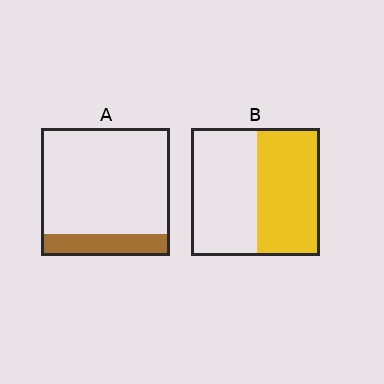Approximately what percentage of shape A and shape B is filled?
A is approximately 15% and B is approximately 50%.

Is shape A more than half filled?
No.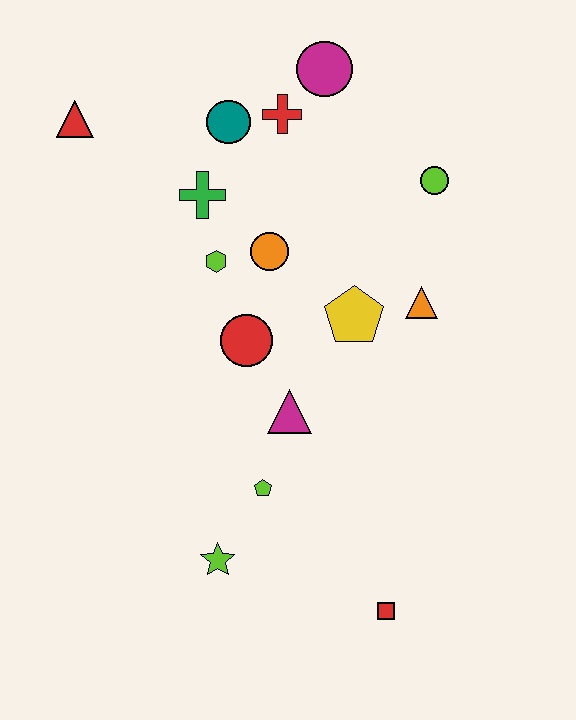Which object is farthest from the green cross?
The red square is farthest from the green cross.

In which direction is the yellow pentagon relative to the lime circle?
The yellow pentagon is below the lime circle.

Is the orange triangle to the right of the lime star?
Yes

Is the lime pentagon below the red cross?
Yes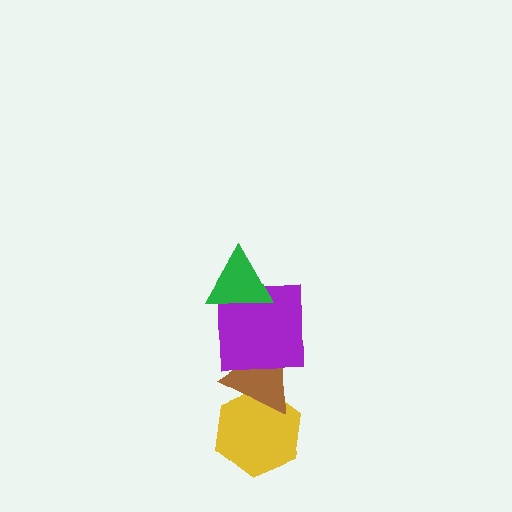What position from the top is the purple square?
The purple square is 2nd from the top.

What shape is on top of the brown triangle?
The purple square is on top of the brown triangle.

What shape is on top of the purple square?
The green triangle is on top of the purple square.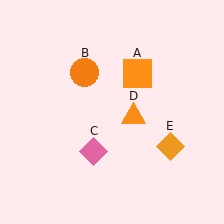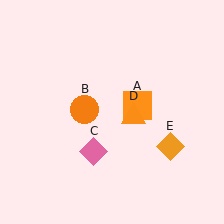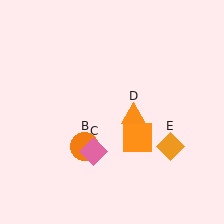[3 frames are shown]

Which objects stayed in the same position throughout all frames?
Pink diamond (object C) and orange triangle (object D) and orange diamond (object E) remained stationary.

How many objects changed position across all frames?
2 objects changed position: orange square (object A), orange circle (object B).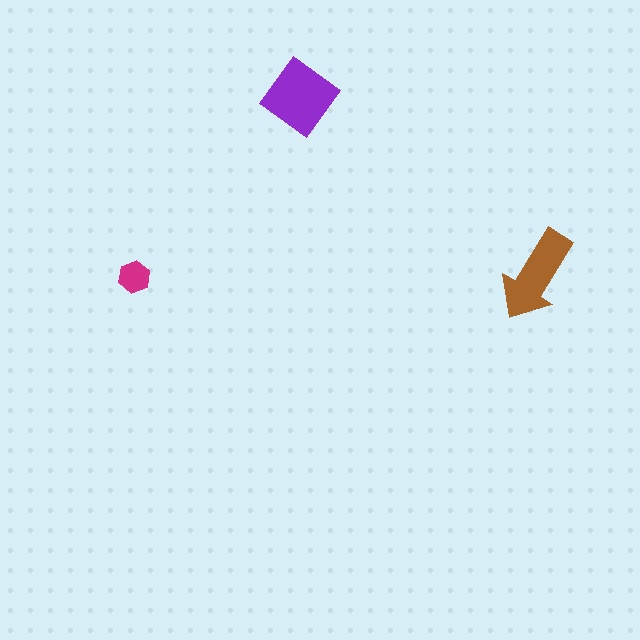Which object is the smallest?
The magenta hexagon.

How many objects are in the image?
There are 3 objects in the image.